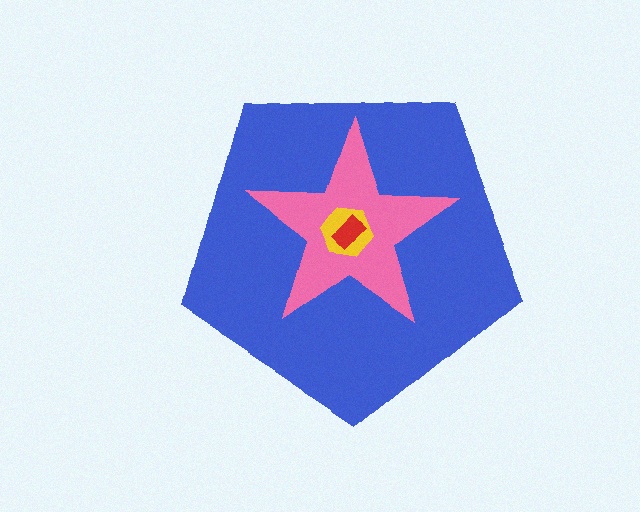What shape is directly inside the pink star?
The yellow hexagon.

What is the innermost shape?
The red rectangle.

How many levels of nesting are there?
4.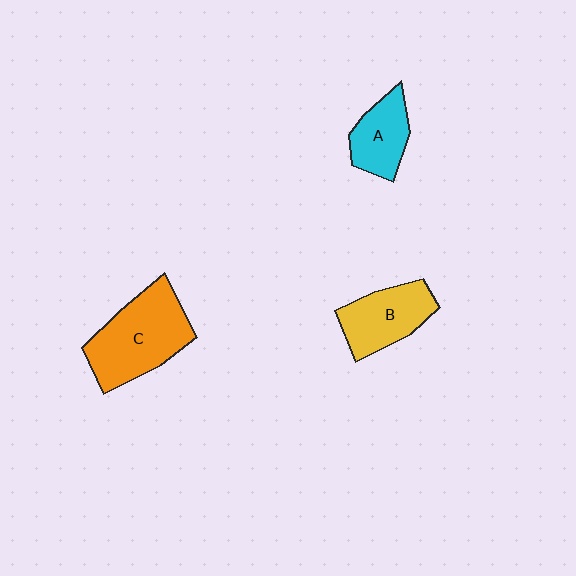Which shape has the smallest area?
Shape A (cyan).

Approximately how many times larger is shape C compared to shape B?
Approximately 1.5 times.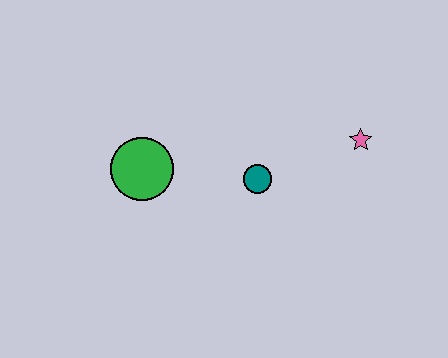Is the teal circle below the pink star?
Yes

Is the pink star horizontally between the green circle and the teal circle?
No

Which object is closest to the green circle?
The teal circle is closest to the green circle.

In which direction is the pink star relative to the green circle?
The pink star is to the right of the green circle.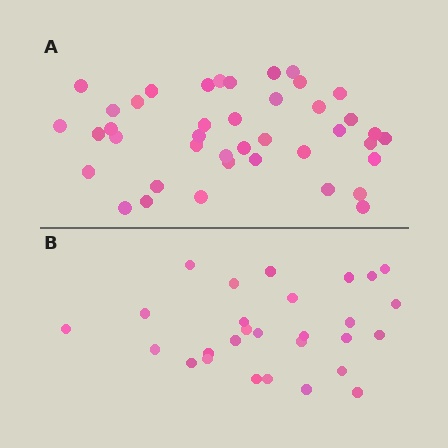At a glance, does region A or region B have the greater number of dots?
Region A (the top region) has more dots.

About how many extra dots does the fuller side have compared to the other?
Region A has approximately 15 more dots than region B.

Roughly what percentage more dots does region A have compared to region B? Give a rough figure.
About 45% more.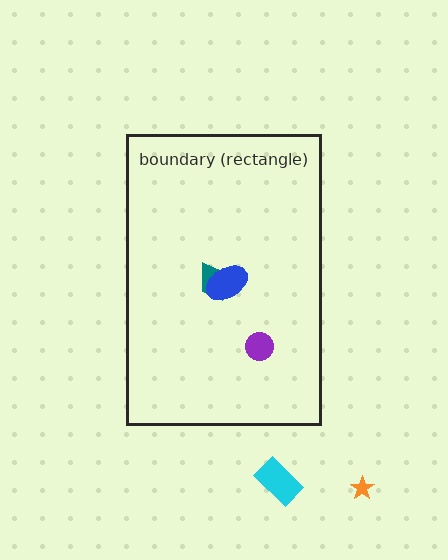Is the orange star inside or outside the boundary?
Outside.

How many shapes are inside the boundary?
3 inside, 2 outside.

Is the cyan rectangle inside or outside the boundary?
Outside.